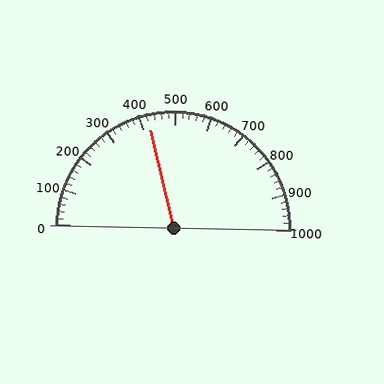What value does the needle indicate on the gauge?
The needle indicates approximately 420.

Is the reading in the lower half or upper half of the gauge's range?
The reading is in the lower half of the range (0 to 1000).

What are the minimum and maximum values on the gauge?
The gauge ranges from 0 to 1000.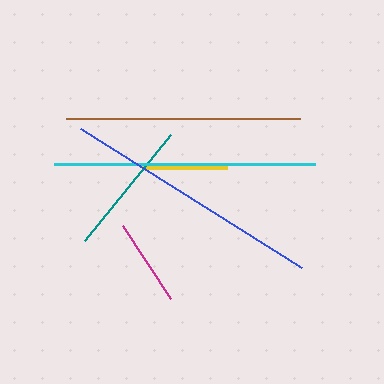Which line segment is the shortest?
The yellow line is the shortest at approximately 85 pixels.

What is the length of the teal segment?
The teal segment is approximately 136 pixels long.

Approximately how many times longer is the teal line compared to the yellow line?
The teal line is approximately 1.6 times the length of the yellow line.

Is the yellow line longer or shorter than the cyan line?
The cyan line is longer than the yellow line.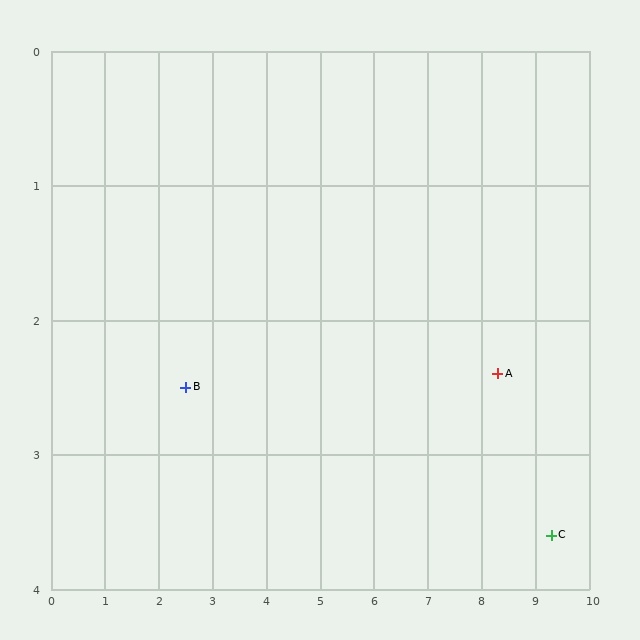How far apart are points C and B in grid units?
Points C and B are about 6.9 grid units apart.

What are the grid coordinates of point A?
Point A is at approximately (8.3, 2.4).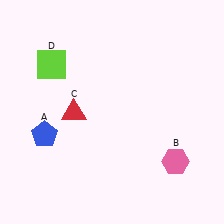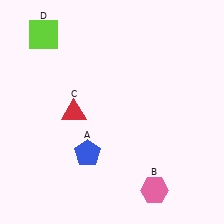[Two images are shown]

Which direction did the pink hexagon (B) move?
The pink hexagon (B) moved down.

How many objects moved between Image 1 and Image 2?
3 objects moved between the two images.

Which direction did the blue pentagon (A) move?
The blue pentagon (A) moved right.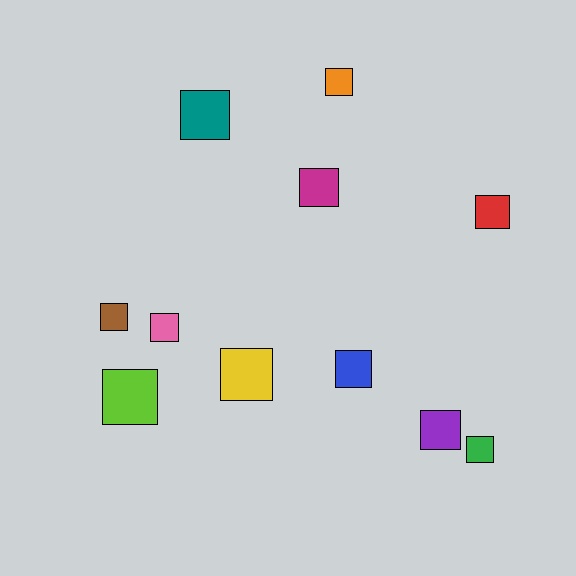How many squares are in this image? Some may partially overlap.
There are 11 squares.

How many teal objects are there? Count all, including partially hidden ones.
There is 1 teal object.